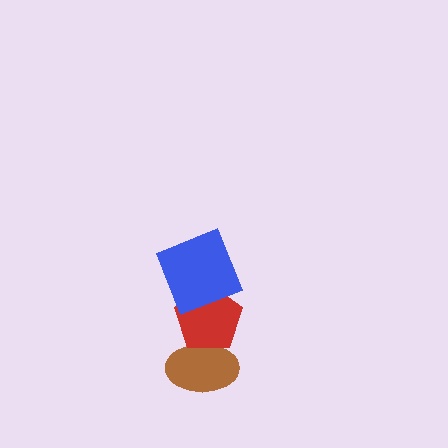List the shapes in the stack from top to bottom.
From top to bottom: the blue square, the red pentagon, the brown ellipse.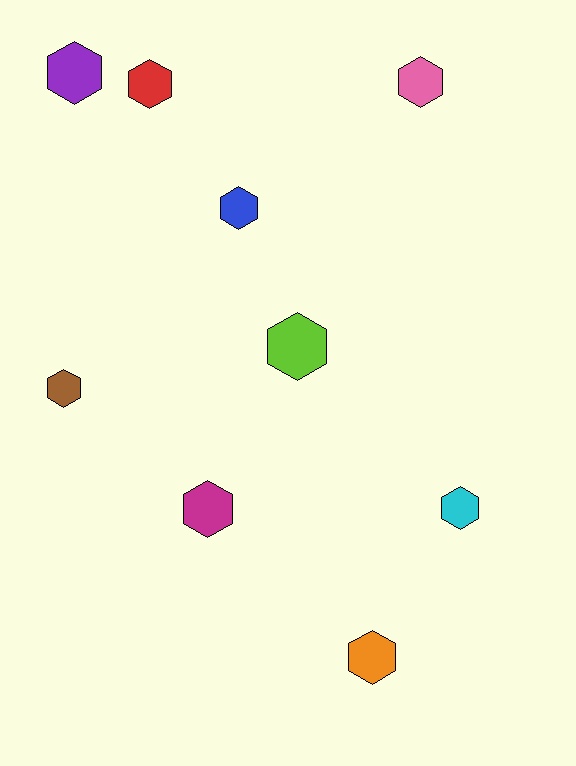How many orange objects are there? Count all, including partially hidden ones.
There is 1 orange object.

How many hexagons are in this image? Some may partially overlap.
There are 9 hexagons.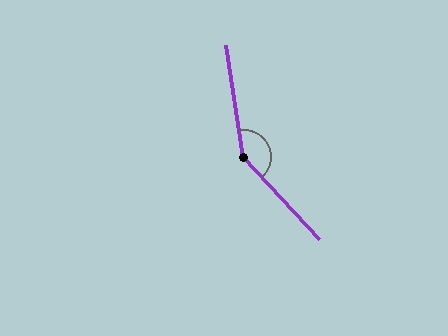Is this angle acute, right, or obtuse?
It is obtuse.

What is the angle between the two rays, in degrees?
Approximately 146 degrees.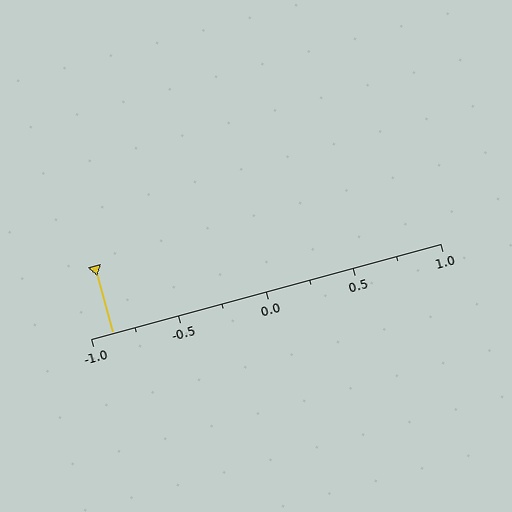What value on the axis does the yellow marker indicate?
The marker indicates approximately -0.88.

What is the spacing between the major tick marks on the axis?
The major ticks are spaced 0.5 apart.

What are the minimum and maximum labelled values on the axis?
The axis runs from -1.0 to 1.0.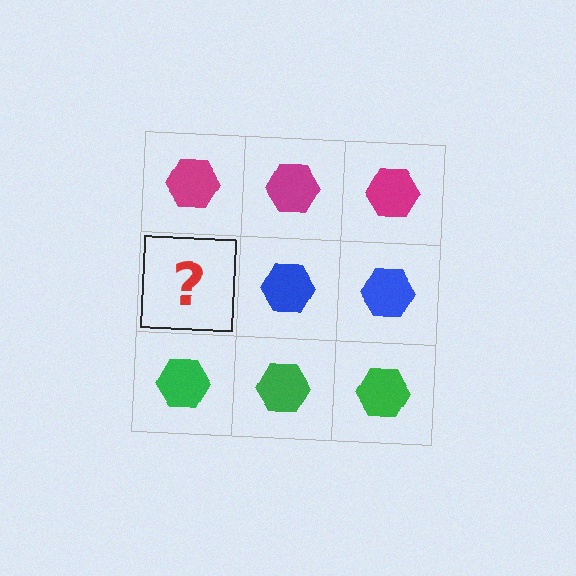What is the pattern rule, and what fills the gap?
The rule is that each row has a consistent color. The gap should be filled with a blue hexagon.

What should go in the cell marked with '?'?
The missing cell should contain a blue hexagon.